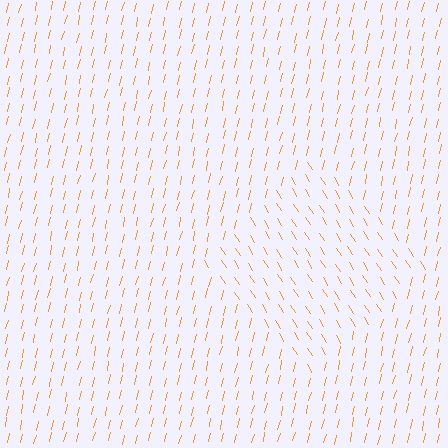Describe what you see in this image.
The image is filled with small orange line segments. A diamond region in the image has lines oriented differently from the surrounding lines, creating a visible texture boundary.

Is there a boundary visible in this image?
Yes, there is a texture boundary formed by a change in line orientation.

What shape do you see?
I see a diamond.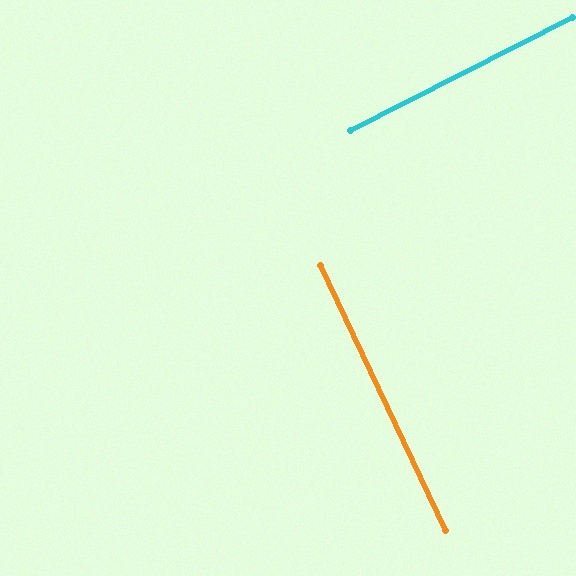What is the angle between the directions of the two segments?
Approximately 88 degrees.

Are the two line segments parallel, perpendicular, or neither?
Perpendicular — they meet at approximately 88°.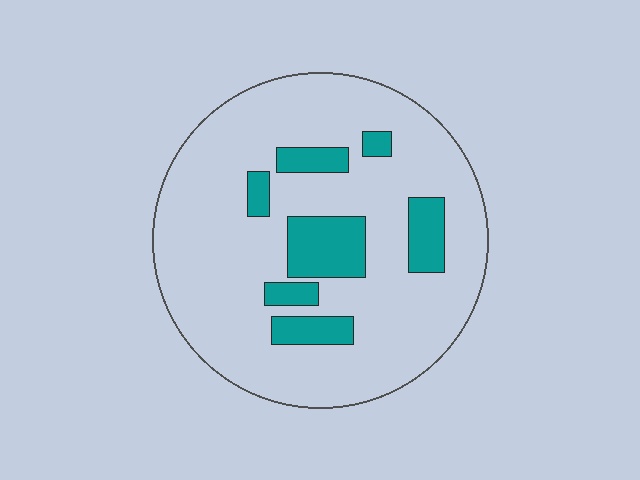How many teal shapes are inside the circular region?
7.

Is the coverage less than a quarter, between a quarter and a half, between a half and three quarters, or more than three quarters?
Less than a quarter.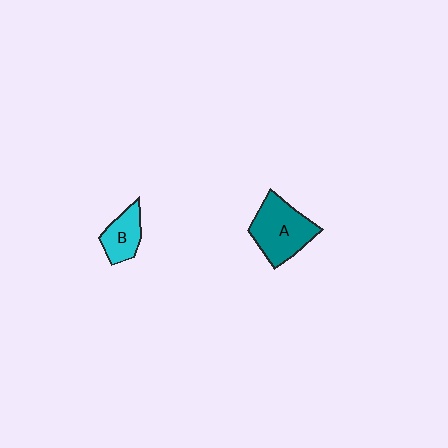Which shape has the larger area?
Shape A (teal).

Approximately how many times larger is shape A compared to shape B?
Approximately 1.8 times.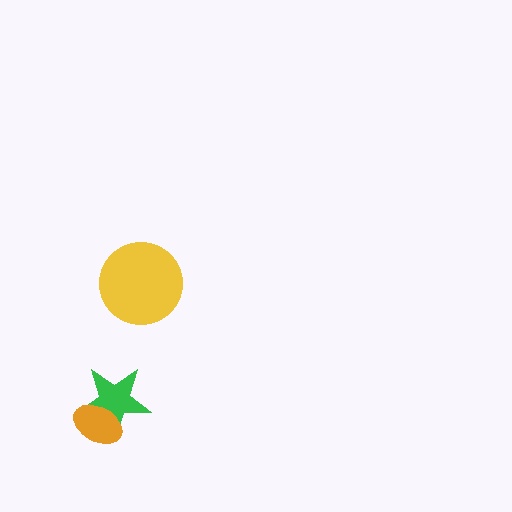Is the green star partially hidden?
Yes, it is partially covered by another shape.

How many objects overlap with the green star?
1 object overlaps with the green star.